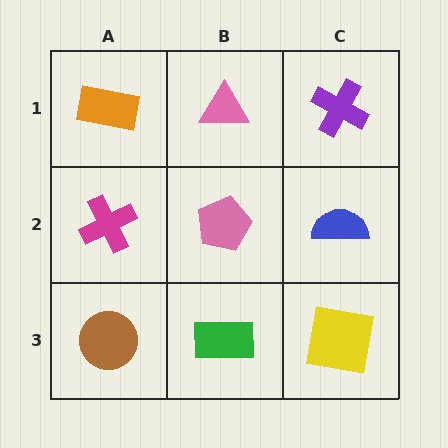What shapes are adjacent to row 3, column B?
A pink pentagon (row 2, column B), a brown circle (row 3, column A), a yellow square (row 3, column C).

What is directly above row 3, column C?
A blue semicircle.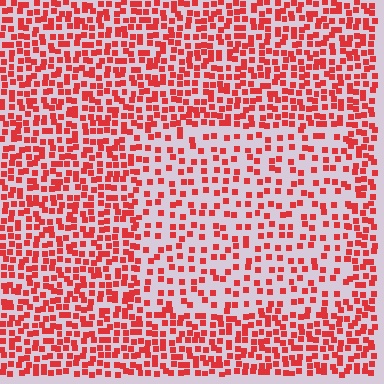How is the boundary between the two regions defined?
The boundary is defined by a change in element density (approximately 1.9x ratio). All elements are the same color, size, and shape.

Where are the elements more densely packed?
The elements are more densely packed outside the rectangle boundary.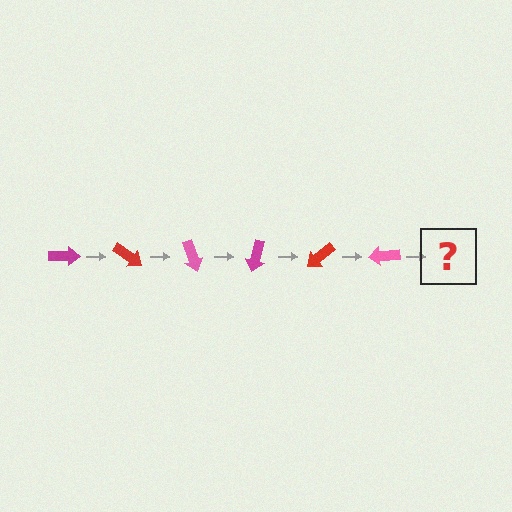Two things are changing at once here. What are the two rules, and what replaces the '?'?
The two rules are that it rotates 35 degrees each step and the color cycles through magenta, red, and pink. The '?' should be a magenta arrow, rotated 210 degrees from the start.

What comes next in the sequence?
The next element should be a magenta arrow, rotated 210 degrees from the start.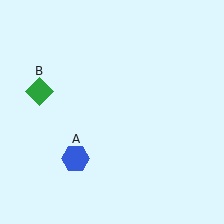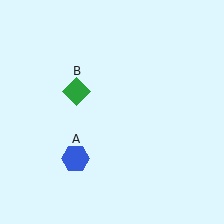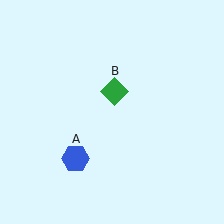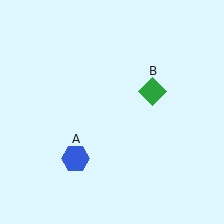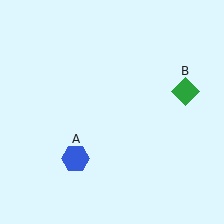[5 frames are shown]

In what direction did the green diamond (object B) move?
The green diamond (object B) moved right.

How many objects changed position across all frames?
1 object changed position: green diamond (object B).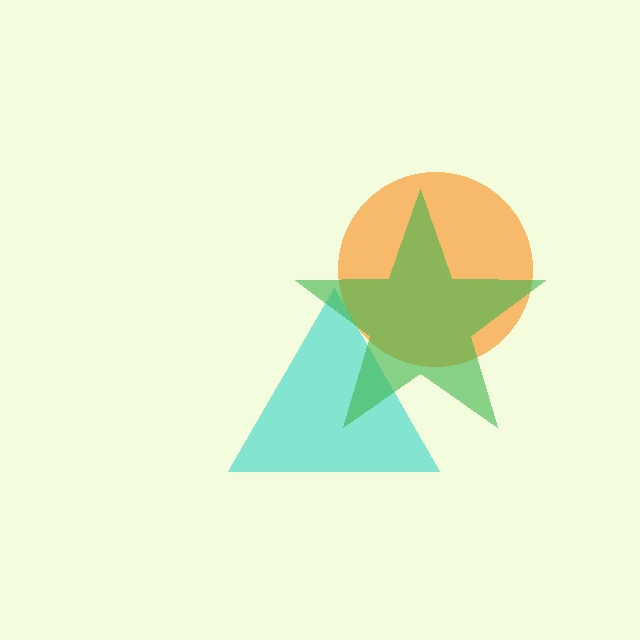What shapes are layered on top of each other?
The layered shapes are: an orange circle, a cyan triangle, a green star.